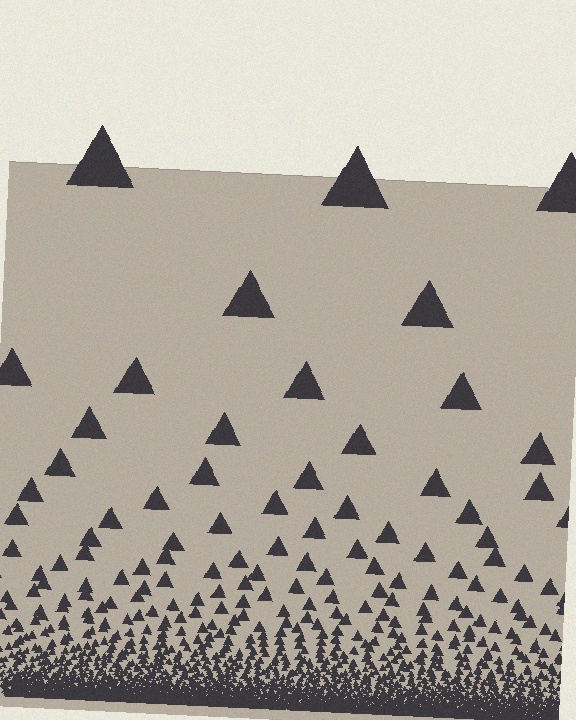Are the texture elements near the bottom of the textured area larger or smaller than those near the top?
Smaller. The gradient is inverted — elements near the bottom are smaller and denser.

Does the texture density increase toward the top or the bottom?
Density increases toward the bottom.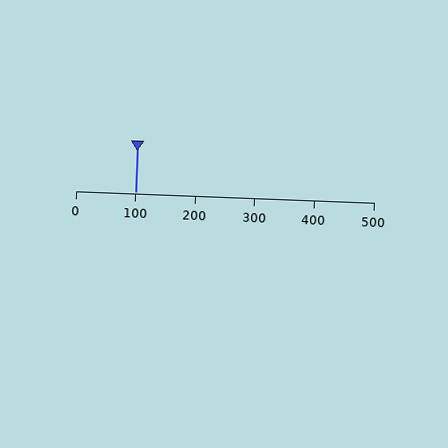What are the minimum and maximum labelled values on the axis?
The axis runs from 0 to 500.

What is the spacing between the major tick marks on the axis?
The major ticks are spaced 100 apart.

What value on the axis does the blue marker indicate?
The marker indicates approximately 100.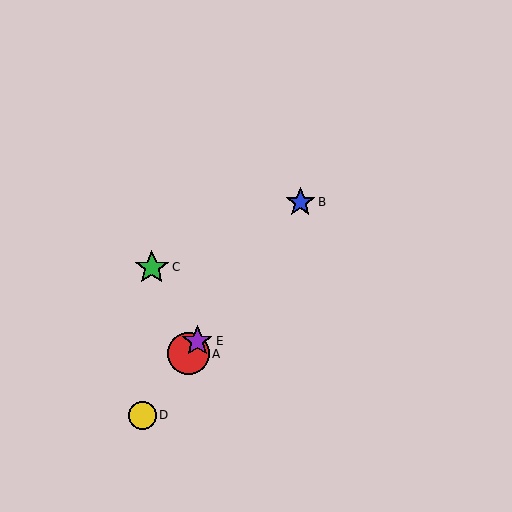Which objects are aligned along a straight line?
Objects A, B, D, E are aligned along a straight line.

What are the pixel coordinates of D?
Object D is at (142, 415).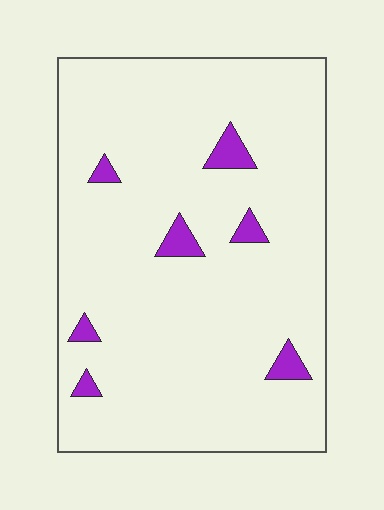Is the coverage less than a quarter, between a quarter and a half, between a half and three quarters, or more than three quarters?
Less than a quarter.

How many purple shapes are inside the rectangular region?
7.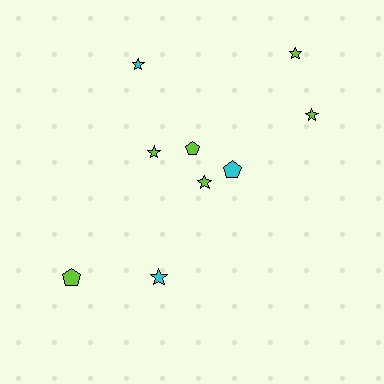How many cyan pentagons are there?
There is 1 cyan pentagon.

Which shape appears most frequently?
Star, with 6 objects.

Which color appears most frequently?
Lime, with 6 objects.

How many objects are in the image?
There are 9 objects.